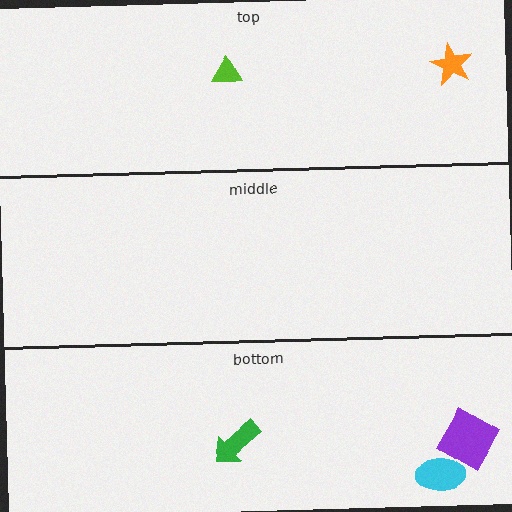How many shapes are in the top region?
2.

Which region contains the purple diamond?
The bottom region.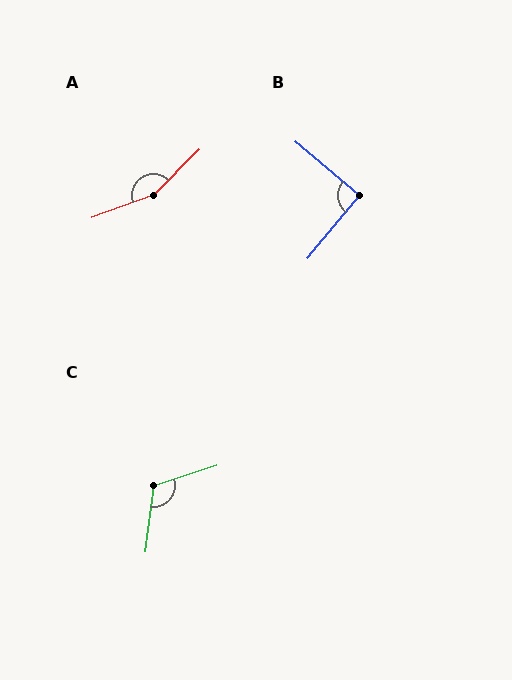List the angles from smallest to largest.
B (91°), C (116°), A (155°).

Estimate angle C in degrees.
Approximately 116 degrees.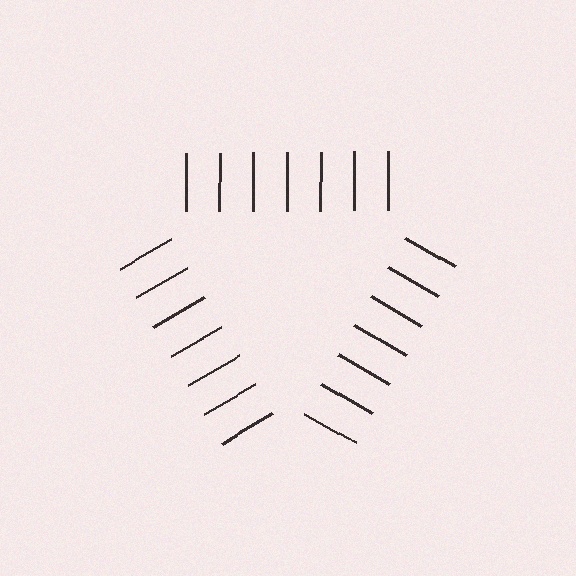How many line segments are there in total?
21 — 7 along each of the 3 edges.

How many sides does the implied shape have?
3 sides — the line-ends trace a triangle.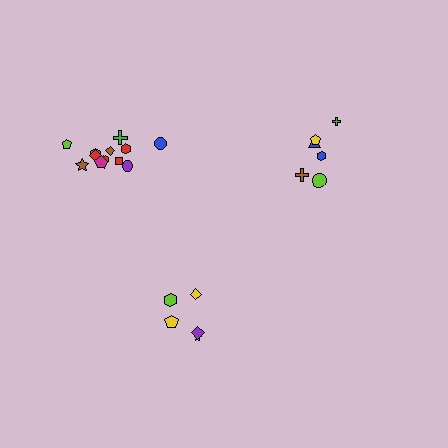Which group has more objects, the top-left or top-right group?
The top-left group.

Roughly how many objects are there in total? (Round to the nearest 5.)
Roughly 25 objects in total.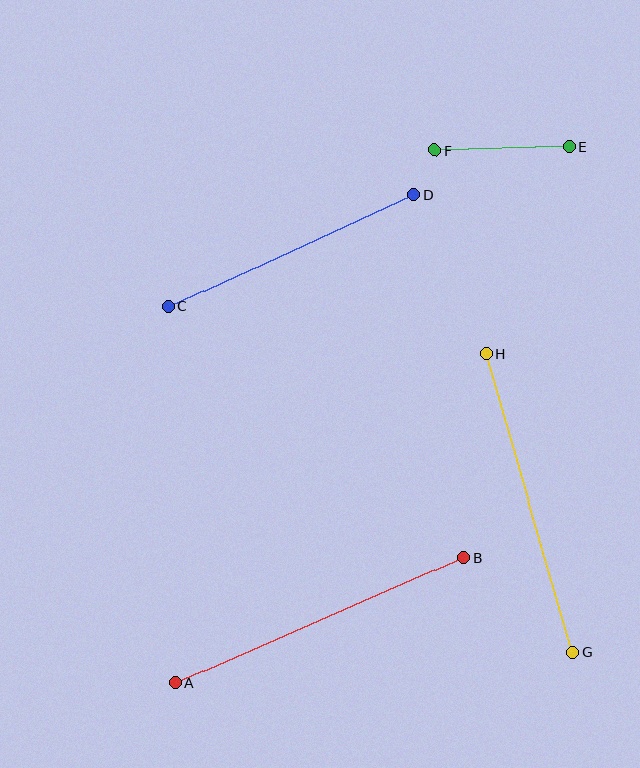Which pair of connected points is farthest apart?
Points A and B are farthest apart.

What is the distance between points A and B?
The distance is approximately 315 pixels.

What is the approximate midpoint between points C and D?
The midpoint is at approximately (291, 251) pixels.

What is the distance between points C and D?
The distance is approximately 269 pixels.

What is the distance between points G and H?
The distance is approximately 311 pixels.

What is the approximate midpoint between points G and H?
The midpoint is at approximately (529, 503) pixels.